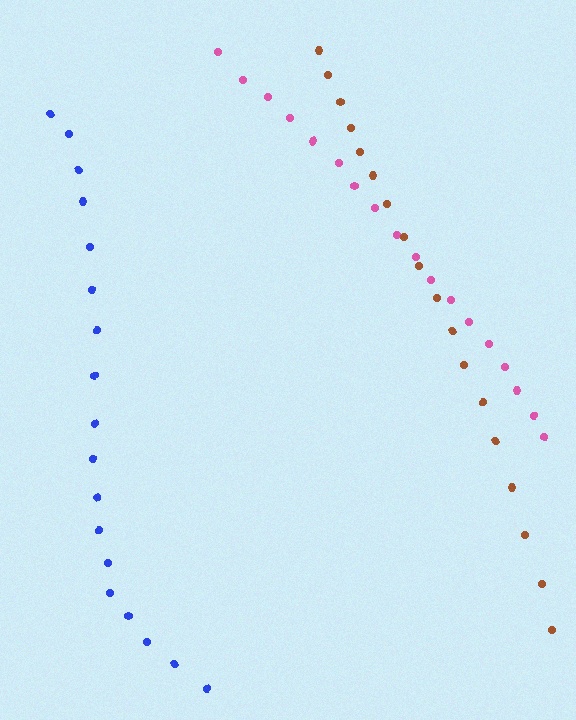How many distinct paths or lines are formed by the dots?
There are 3 distinct paths.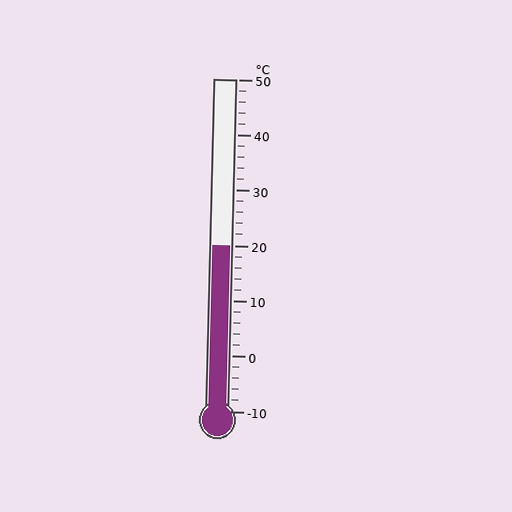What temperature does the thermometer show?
The thermometer shows approximately 20°C.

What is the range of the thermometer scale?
The thermometer scale ranges from -10°C to 50°C.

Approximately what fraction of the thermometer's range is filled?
The thermometer is filled to approximately 50% of its range.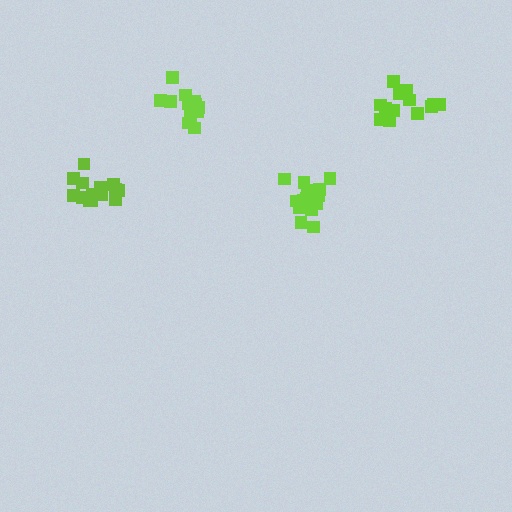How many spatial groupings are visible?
There are 4 spatial groupings.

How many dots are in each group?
Group 1: 13 dots, Group 2: 14 dots, Group 3: 15 dots, Group 4: 16 dots (58 total).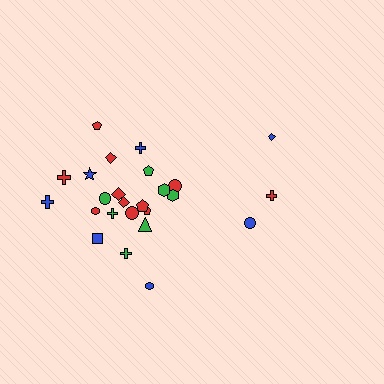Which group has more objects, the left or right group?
The left group.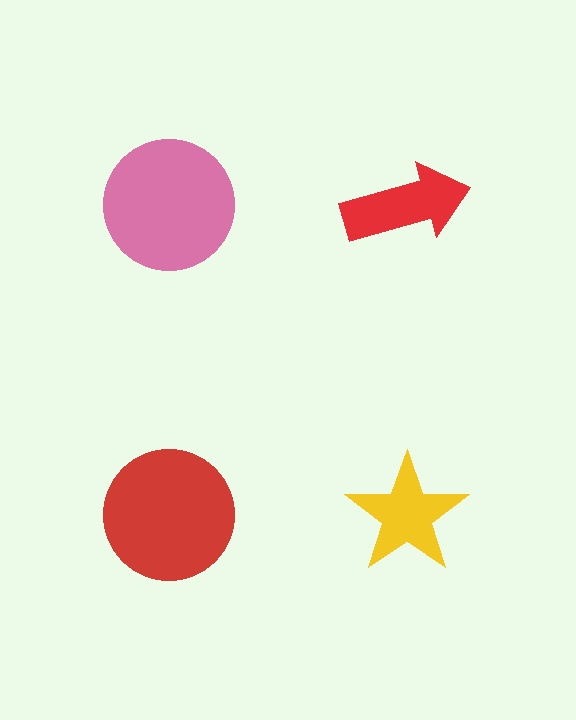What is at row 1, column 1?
A pink circle.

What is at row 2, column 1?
A red circle.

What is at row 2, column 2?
A yellow star.